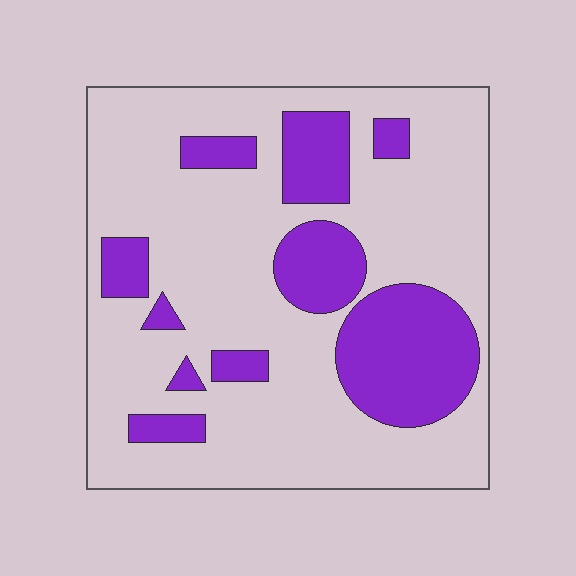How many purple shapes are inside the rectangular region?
10.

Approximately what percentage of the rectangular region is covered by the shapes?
Approximately 25%.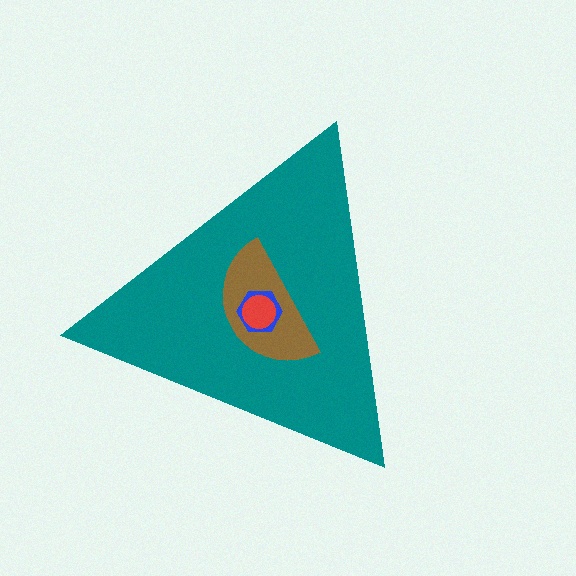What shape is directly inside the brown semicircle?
The blue hexagon.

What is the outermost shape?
The teal triangle.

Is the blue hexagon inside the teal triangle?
Yes.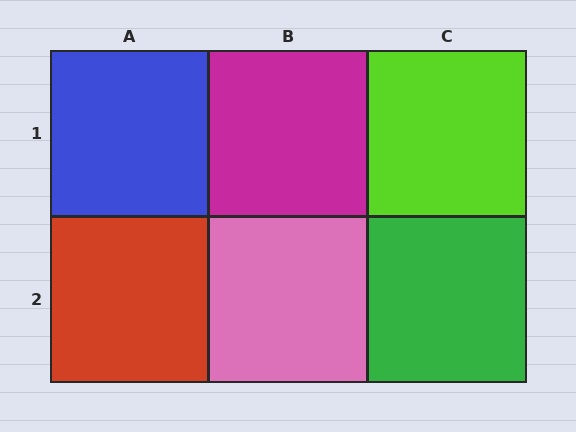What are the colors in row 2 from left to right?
Red, pink, green.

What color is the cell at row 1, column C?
Lime.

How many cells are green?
1 cell is green.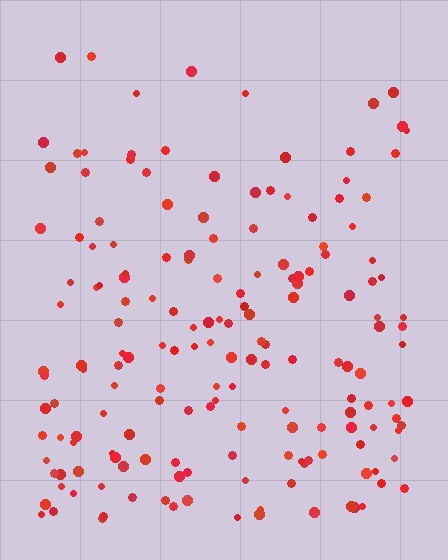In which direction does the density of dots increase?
From top to bottom, with the bottom side densest.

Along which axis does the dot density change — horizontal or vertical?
Vertical.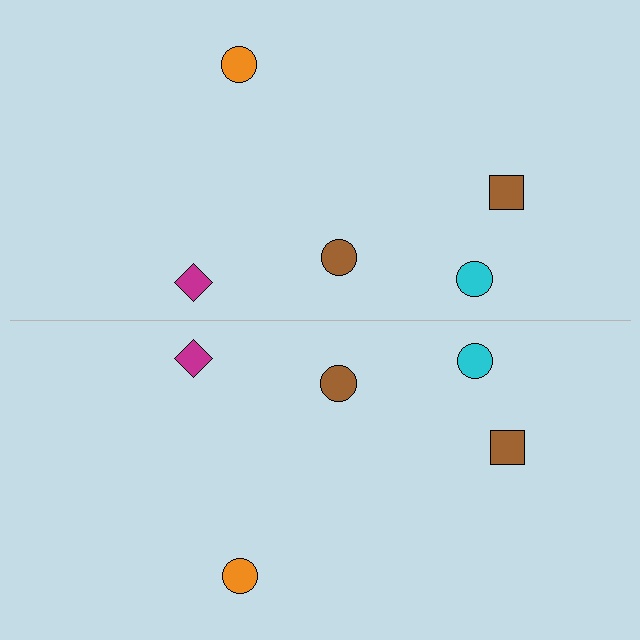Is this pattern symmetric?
Yes, this pattern has bilateral (reflection) symmetry.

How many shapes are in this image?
There are 10 shapes in this image.